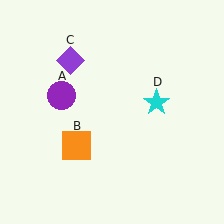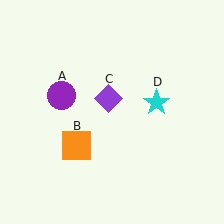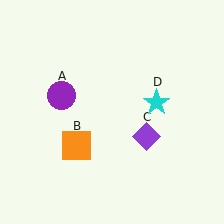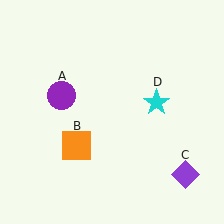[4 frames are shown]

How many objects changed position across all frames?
1 object changed position: purple diamond (object C).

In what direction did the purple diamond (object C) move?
The purple diamond (object C) moved down and to the right.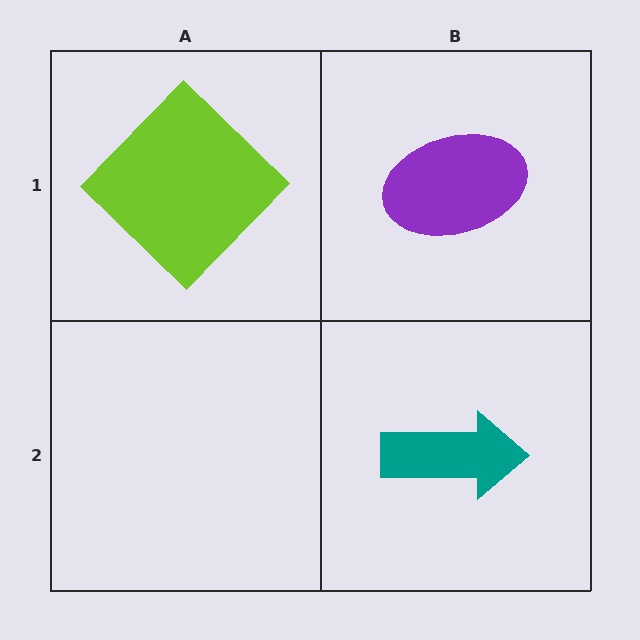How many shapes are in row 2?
1 shape.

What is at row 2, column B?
A teal arrow.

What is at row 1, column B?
A purple ellipse.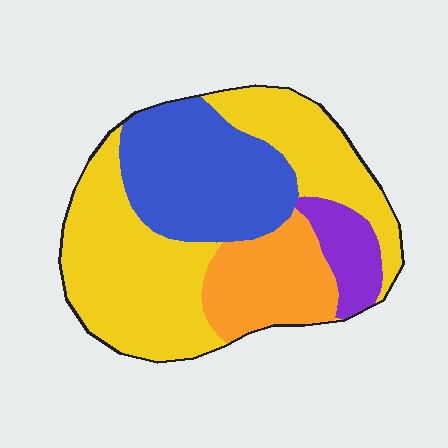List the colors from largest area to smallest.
From largest to smallest: yellow, blue, orange, purple.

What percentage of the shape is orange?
Orange takes up about one sixth (1/6) of the shape.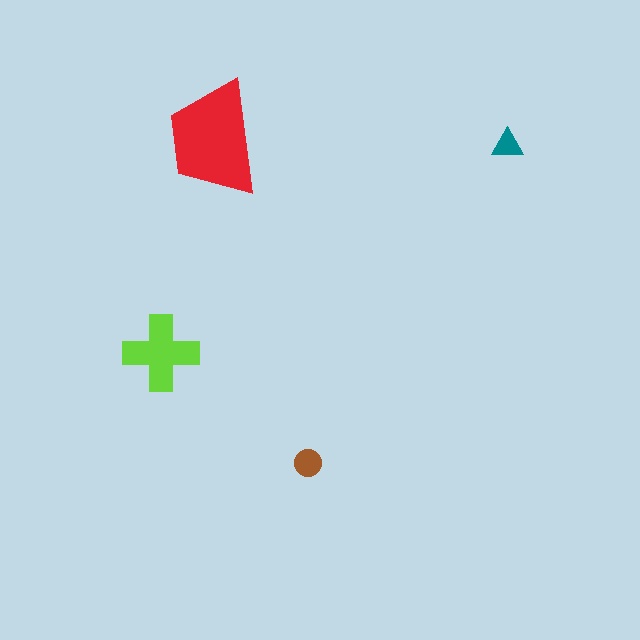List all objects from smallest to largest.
The teal triangle, the brown circle, the lime cross, the red trapezoid.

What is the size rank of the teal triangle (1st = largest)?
4th.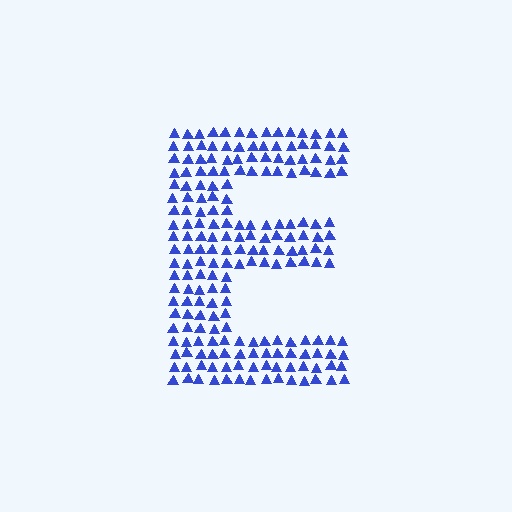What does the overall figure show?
The overall figure shows the letter E.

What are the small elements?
The small elements are triangles.